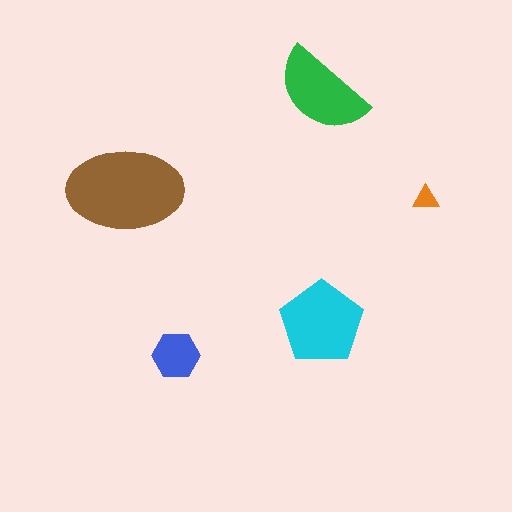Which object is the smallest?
The orange triangle.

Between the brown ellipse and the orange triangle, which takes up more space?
The brown ellipse.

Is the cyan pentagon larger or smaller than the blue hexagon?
Larger.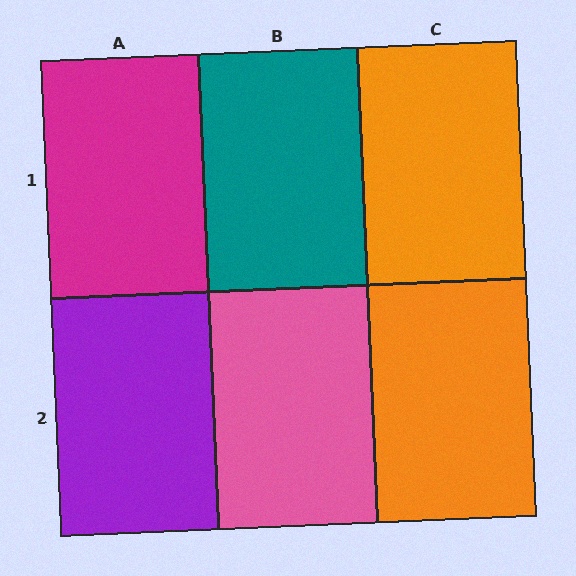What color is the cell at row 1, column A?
Magenta.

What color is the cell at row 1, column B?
Teal.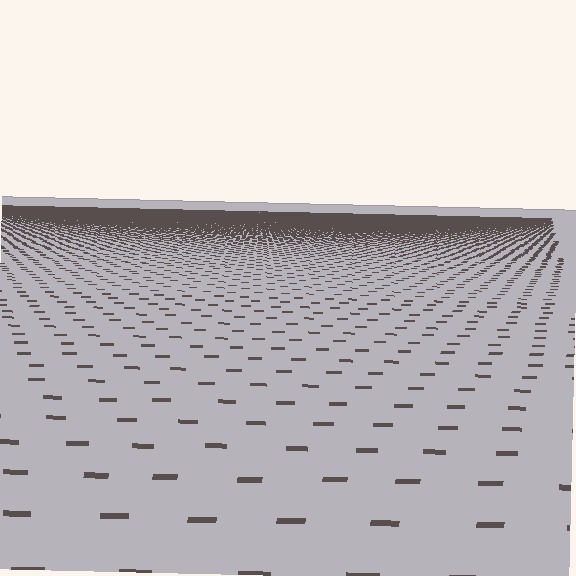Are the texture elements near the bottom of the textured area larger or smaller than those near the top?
Larger. Near the bottom, elements are closer to the viewer and appear at a bigger on-screen size.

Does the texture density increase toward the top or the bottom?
Density increases toward the top.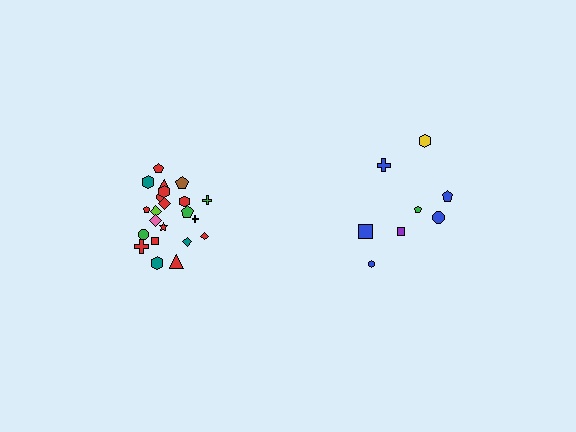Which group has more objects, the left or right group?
The left group.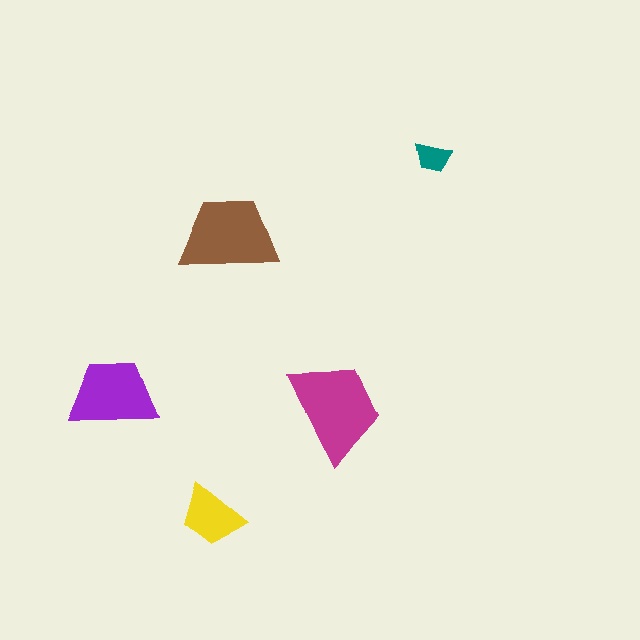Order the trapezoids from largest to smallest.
the magenta one, the brown one, the purple one, the yellow one, the teal one.